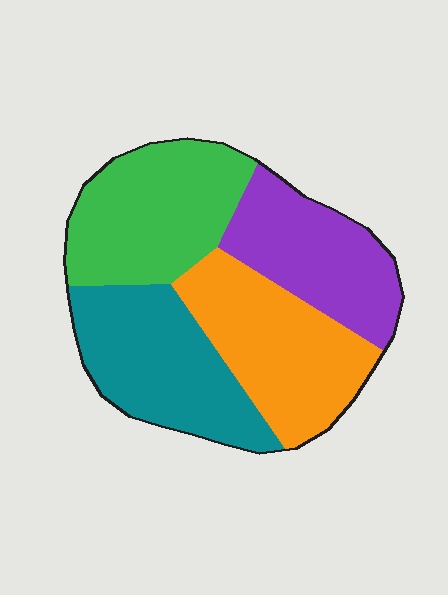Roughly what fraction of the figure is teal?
Teal covers 26% of the figure.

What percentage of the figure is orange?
Orange covers roughly 25% of the figure.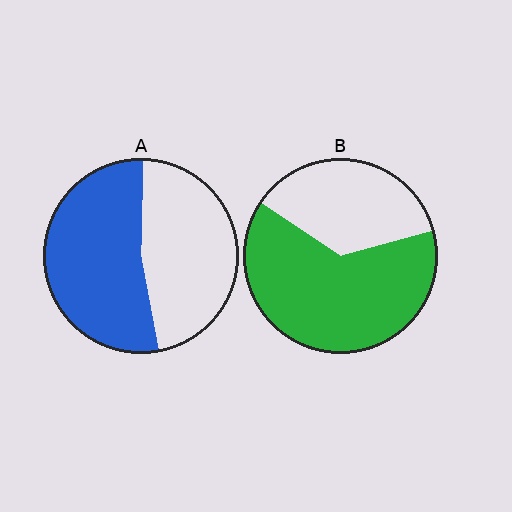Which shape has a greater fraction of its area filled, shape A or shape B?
Shape B.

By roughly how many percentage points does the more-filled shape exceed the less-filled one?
By roughly 10 percentage points (B over A).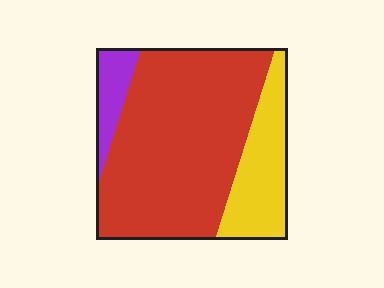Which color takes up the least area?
Purple, at roughly 10%.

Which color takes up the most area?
Red, at roughly 70%.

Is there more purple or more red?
Red.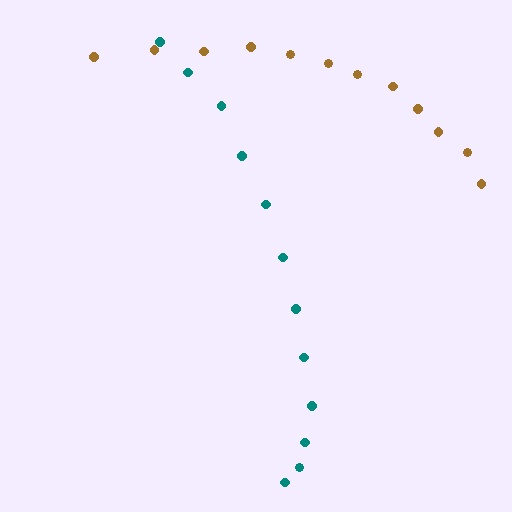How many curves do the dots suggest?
There are 2 distinct paths.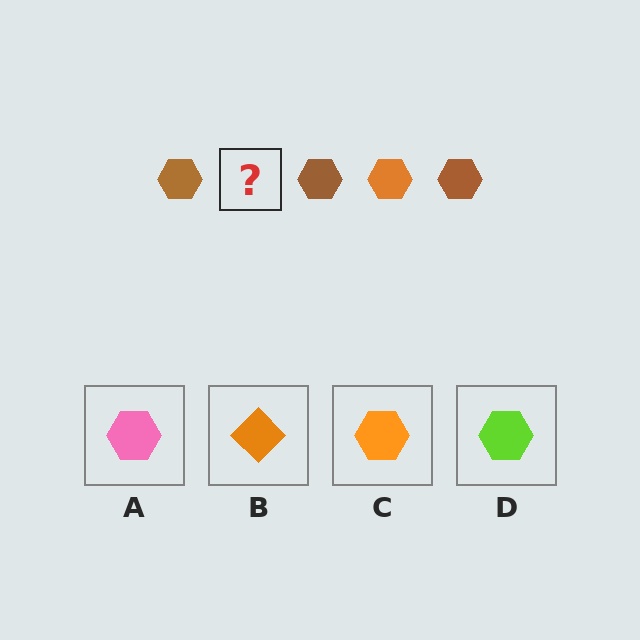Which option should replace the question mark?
Option C.